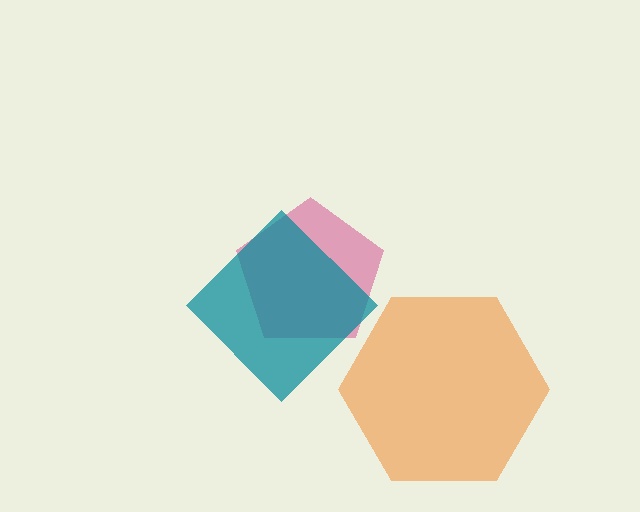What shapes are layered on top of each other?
The layered shapes are: an orange hexagon, a magenta pentagon, a teal diamond.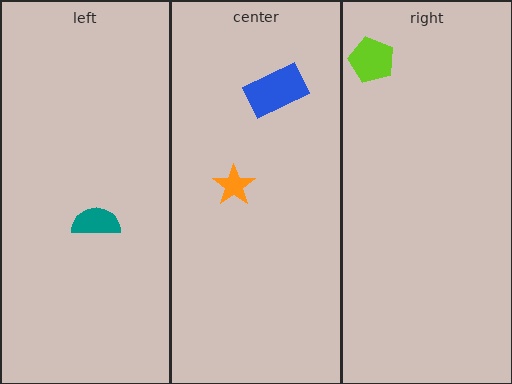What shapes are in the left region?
The teal semicircle.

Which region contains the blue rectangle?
The center region.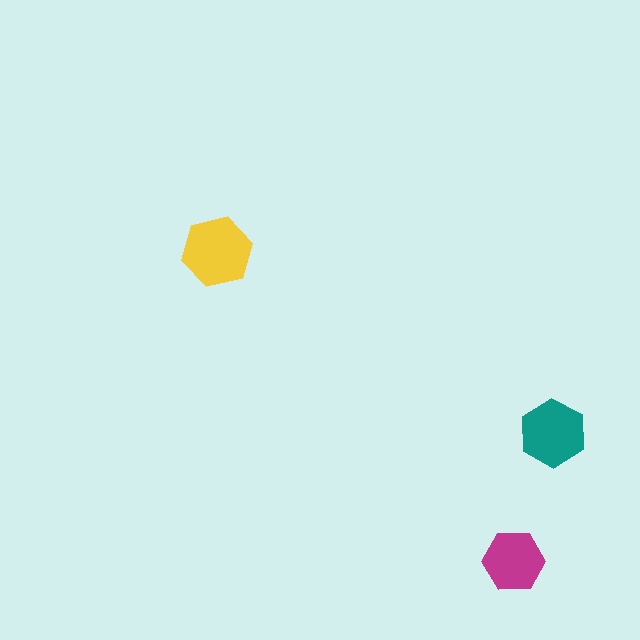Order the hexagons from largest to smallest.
the yellow one, the teal one, the magenta one.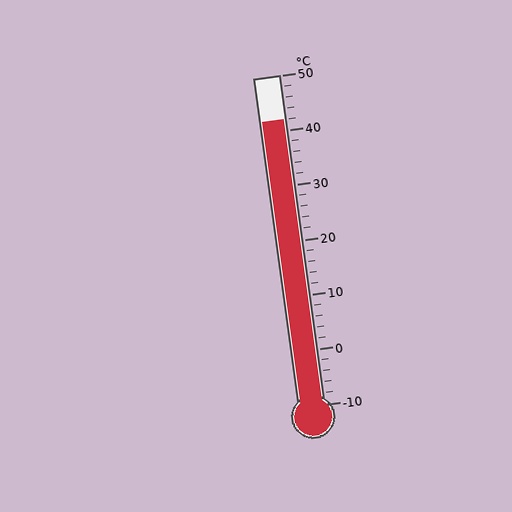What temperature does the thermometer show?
The thermometer shows approximately 42°C.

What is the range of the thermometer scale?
The thermometer scale ranges from -10°C to 50°C.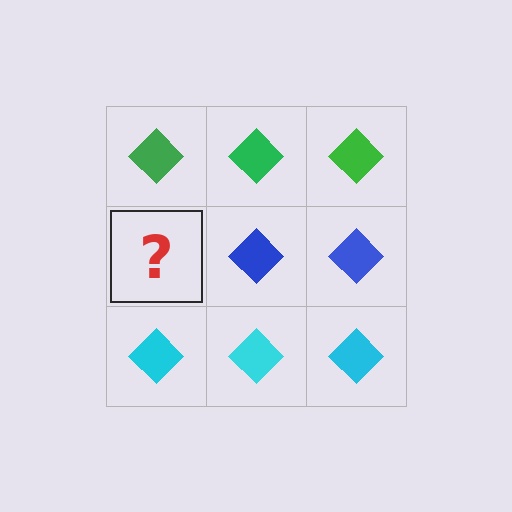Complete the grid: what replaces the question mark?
The question mark should be replaced with a blue diamond.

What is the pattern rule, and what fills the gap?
The rule is that each row has a consistent color. The gap should be filled with a blue diamond.